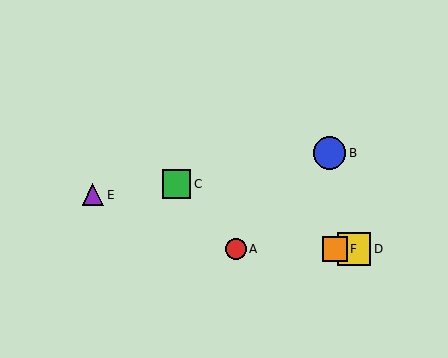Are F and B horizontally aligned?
No, F is at y≈249 and B is at y≈153.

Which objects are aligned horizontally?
Objects A, D, F are aligned horizontally.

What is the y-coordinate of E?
Object E is at y≈195.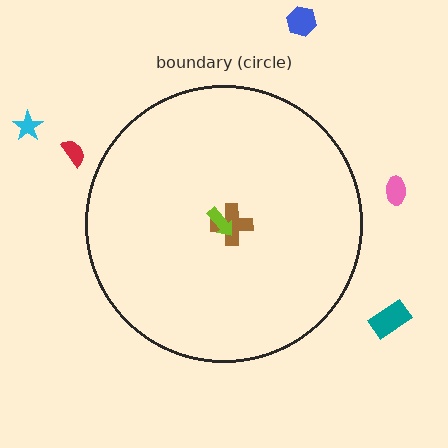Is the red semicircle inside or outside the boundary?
Outside.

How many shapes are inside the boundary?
2 inside, 5 outside.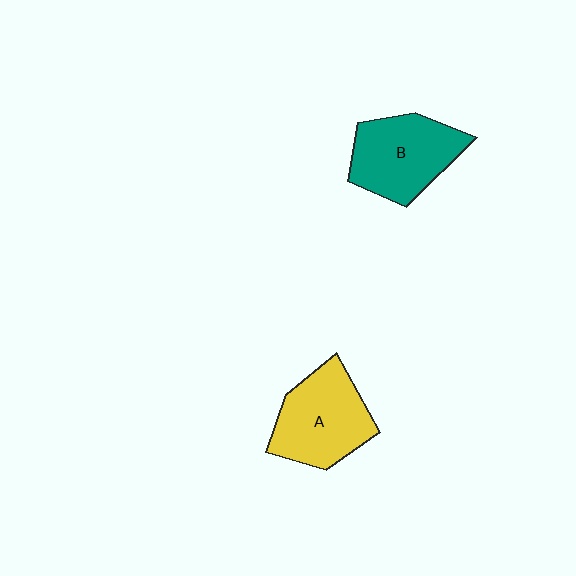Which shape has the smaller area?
Shape B (teal).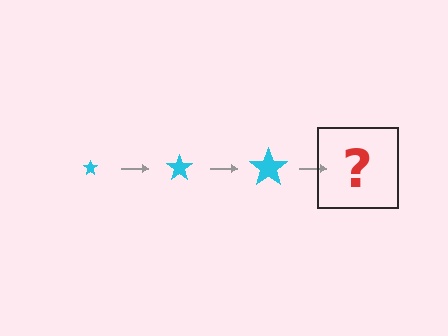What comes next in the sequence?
The next element should be a cyan star, larger than the previous one.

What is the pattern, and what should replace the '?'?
The pattern is that the star gets progressively larger each step. The '?' should be a cyan star, larger than the previous one.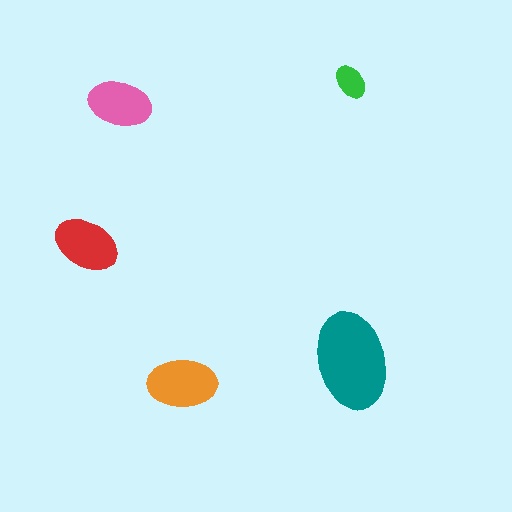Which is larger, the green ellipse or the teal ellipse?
The teal one.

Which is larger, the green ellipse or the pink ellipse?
The pink one.